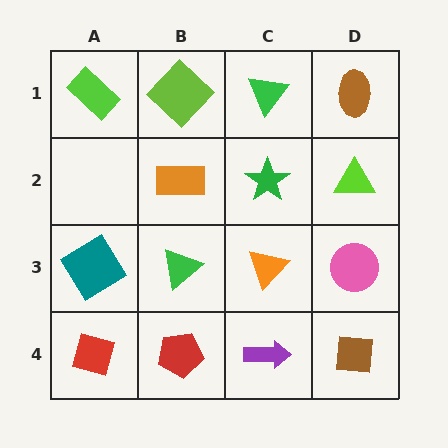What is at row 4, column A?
A red square.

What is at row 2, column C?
A green star.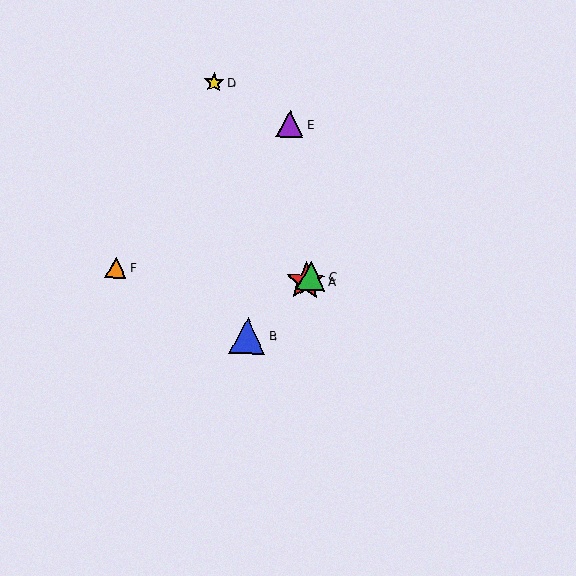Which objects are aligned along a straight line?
Objects A, B, C are aligned along a straight line.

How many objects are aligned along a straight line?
3 objects (A, B, C) are aligned along a straight line.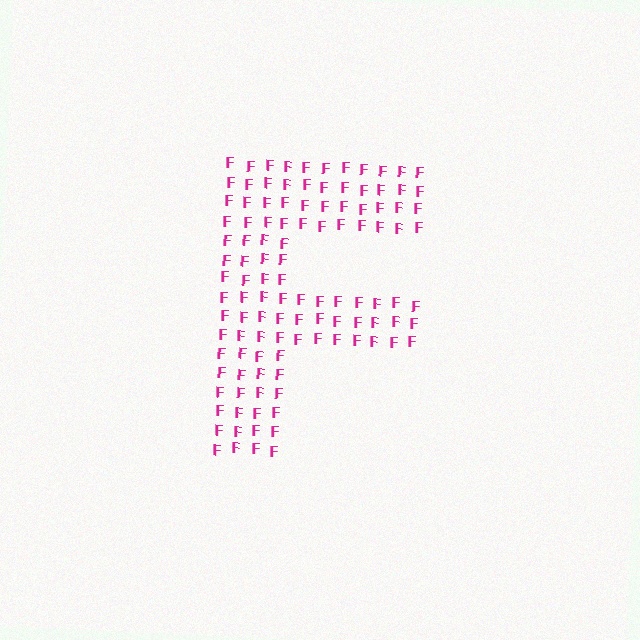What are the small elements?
The small elements are letter F's.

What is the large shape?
The large shape is the letter F.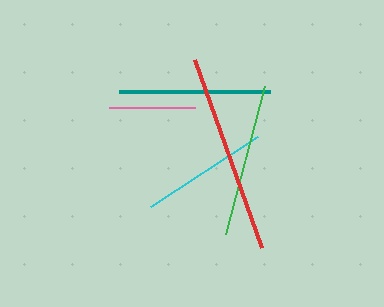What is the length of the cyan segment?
The cyan segment is approximately 128 pixels long.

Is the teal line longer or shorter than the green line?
The green line is longer than the teal line.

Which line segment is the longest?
The red line is the longest at approximately 200 pixels.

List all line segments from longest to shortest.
From longest to shortest: red, green, teal, cyan, pink.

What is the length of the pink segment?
The pink segment is approximately 86 pixels long.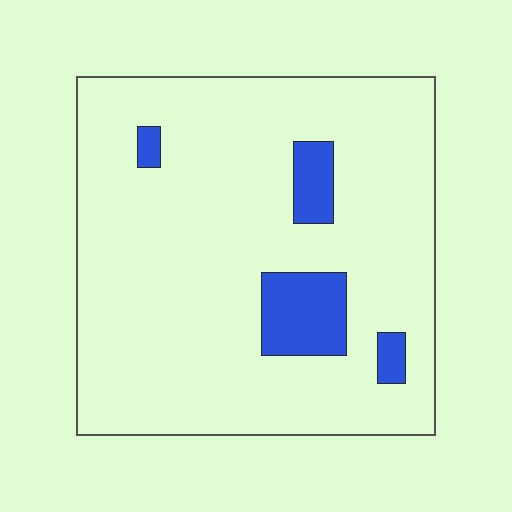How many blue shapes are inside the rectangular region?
4.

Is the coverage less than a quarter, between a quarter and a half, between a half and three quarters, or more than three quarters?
Less than a quarter.